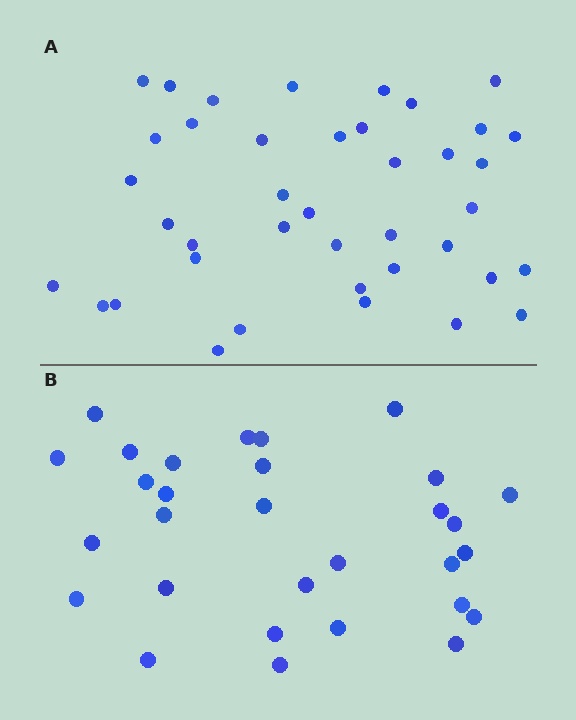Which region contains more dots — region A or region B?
Region A (the top region) has more dots.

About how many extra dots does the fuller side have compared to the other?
Region A has roughly 10 or so more dots than region B.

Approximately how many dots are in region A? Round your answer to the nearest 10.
About 40 dots.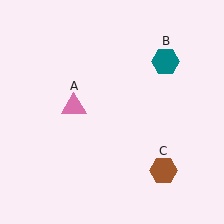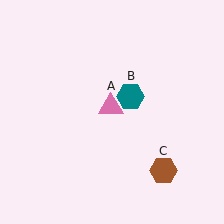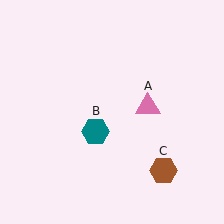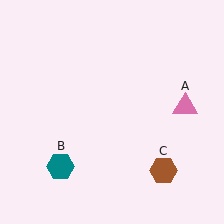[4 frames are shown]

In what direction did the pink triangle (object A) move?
The pink triangle (object A) moved right.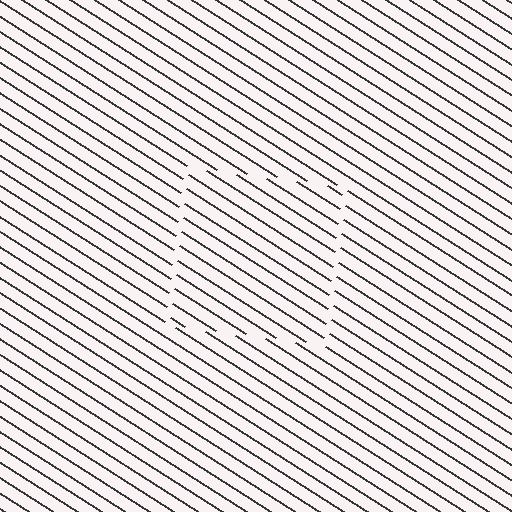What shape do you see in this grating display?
An illusory square. The interior of the shape contains the same grating, shifted by half a period — the contour is defined by the phase discontinuity where line-ends from the inner and outer gratings abut.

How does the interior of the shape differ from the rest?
The interior of the shape contains the same grating, shifted by half a period — the contour is defined by the phase discontinuity where line-ends from the inner and outer gratings abut.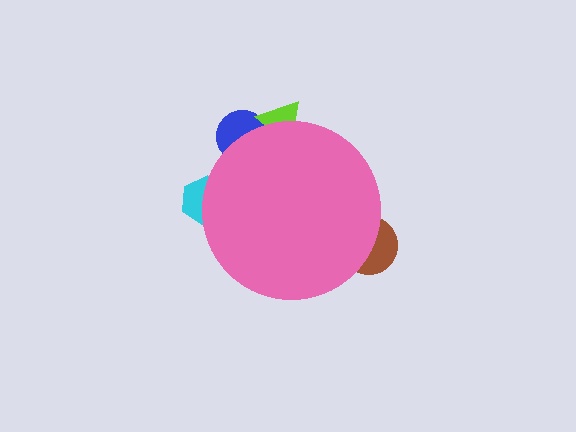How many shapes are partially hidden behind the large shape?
4 shapes are partially hidden.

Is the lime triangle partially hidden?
Yes, the lime triangle is partially hidden behind the pink circle.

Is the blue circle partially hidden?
Yes, the blue circle is partially hidden behind the pink circle.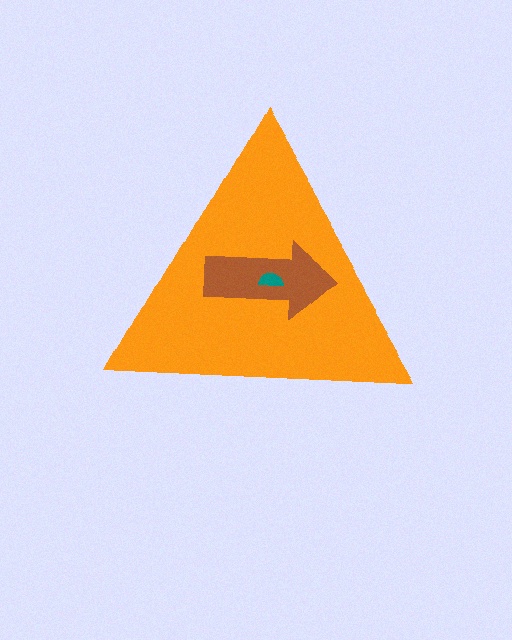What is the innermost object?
The teal semicircle.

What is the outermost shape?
The orange triangle.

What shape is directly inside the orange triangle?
The brown arrow.